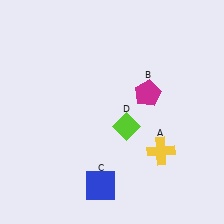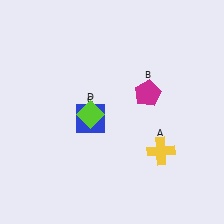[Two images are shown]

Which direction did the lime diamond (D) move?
The lime diamond (D) moved left.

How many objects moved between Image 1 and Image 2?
2 objects moved between the two images.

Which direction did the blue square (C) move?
The blue square (C) moved up.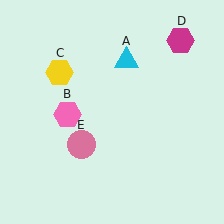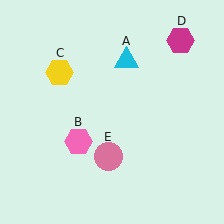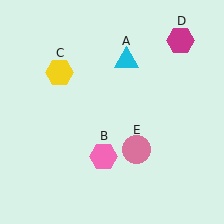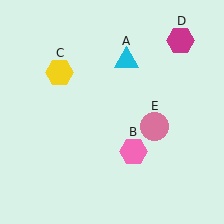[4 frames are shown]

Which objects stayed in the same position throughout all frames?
Cyan triangle (object A) and yellow hexagon (object C) and magenta hexagon (object D) remained stationary.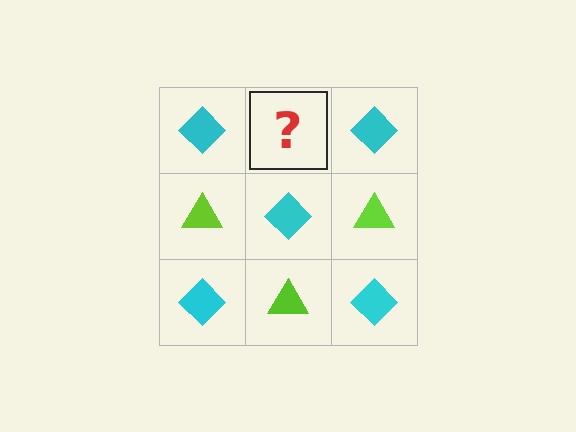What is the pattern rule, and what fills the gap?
The rule is that it alternates cyan diamond and lime triangle in a checkerboard pattern. The gap should be filled with a lime triangle.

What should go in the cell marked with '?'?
The missing cell should contain a lime triangle.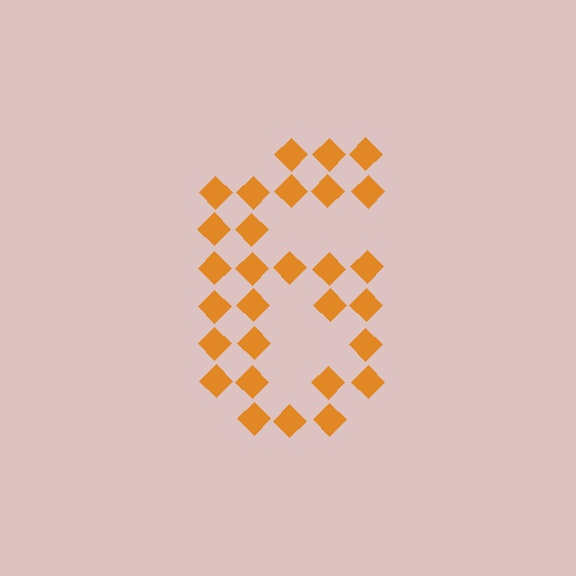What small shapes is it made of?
It is made of small diamonds.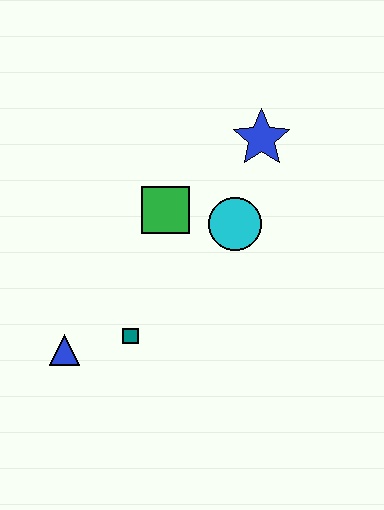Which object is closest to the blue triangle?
The teal square is closest to the blue triangle.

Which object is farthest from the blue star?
The blue triangle is farthest from the blue star.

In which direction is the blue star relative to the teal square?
The blue star is above the teal square.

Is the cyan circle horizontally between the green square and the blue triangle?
No